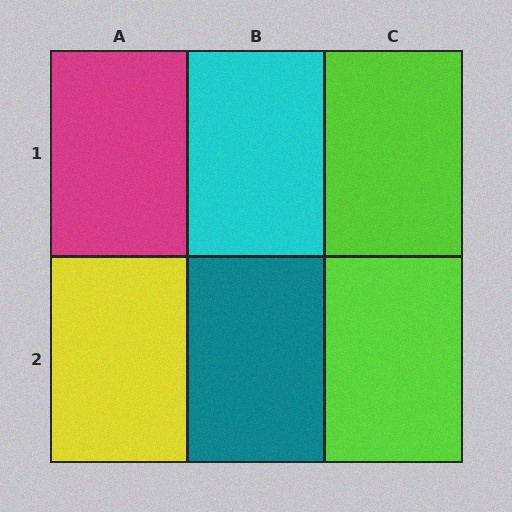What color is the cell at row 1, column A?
Magenta.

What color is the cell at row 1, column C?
Lime.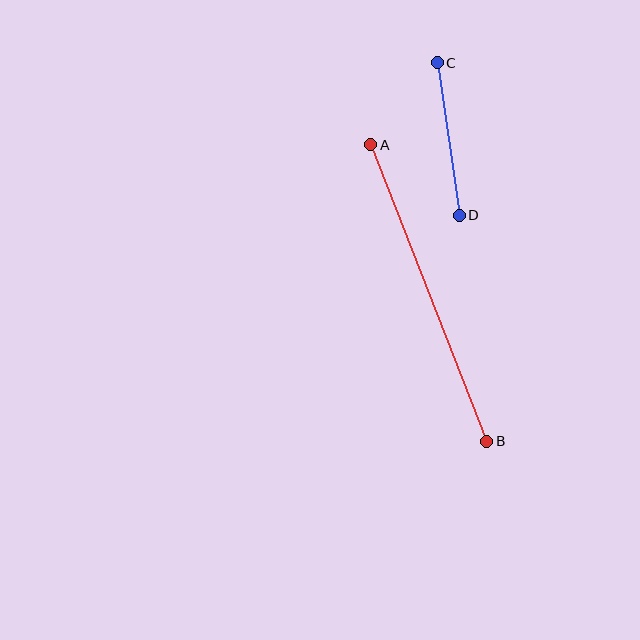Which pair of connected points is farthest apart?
Points A and B are farthest apart.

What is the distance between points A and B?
The distance is approximately 318 pixels.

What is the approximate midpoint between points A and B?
The midpoint is at approximately (429, 293) pixels.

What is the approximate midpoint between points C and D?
The midpoint is at approximately (448, 139) pixels.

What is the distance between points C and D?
The distance is approximately 154 pixels.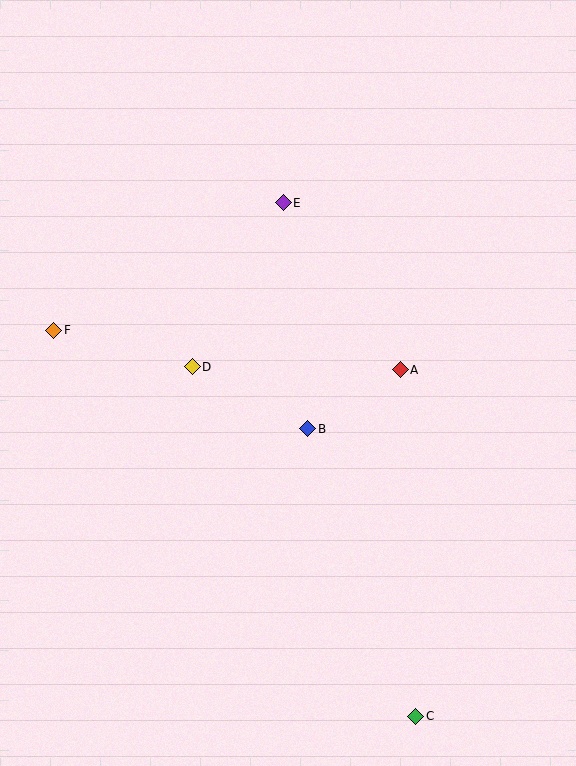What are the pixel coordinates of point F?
Point F is at (54, 330).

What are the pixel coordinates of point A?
Point A is at (400, 370).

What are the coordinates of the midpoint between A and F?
The midpoint between A and F is at (227, 350).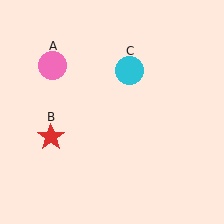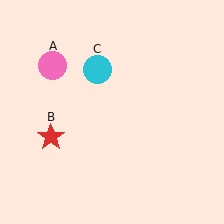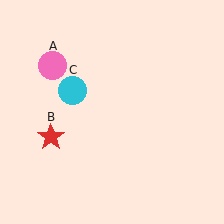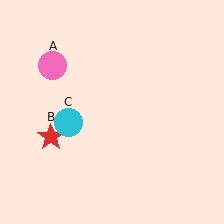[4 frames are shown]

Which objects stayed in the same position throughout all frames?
Pink circle (object A) and red star (object B) remained stationary.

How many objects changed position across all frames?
1 object changed position: cyan circle (object C).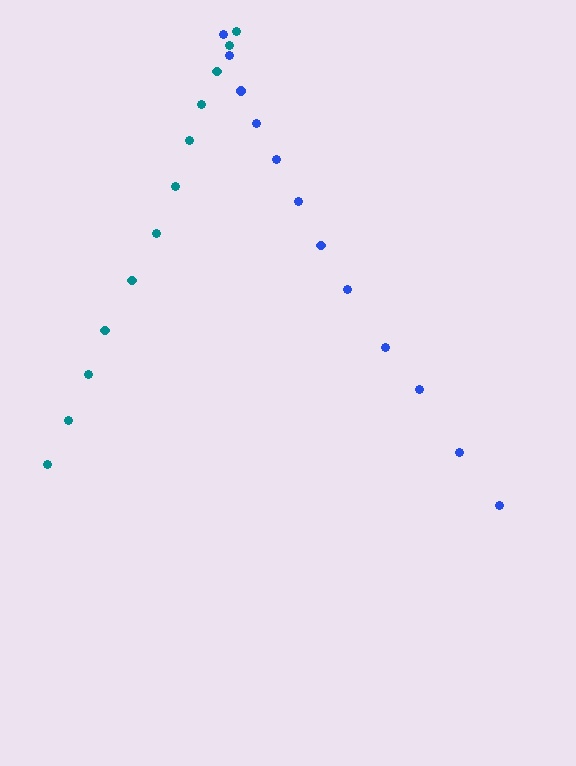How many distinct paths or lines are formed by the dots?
There are 2 distinct paths.